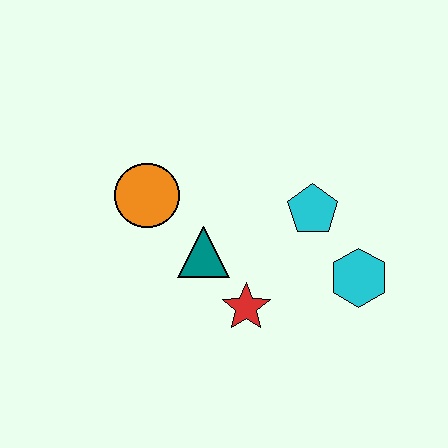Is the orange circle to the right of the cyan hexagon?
No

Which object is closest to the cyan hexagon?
The cyan pentagon is closest to the cyan hexagon.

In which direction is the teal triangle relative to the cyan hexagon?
The teal triangle is to the left of the cyan hexagon.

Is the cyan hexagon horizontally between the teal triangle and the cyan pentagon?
No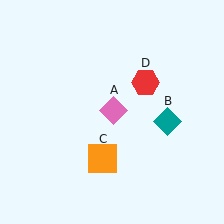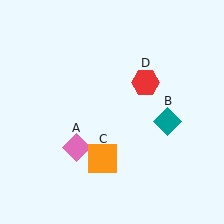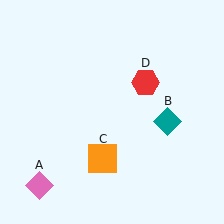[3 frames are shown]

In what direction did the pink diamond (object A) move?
The pink diamond (object A) moved down and to the left.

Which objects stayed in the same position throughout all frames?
Teal diamond (object B) and orange square (object C) and red hexagon (object D) remained stationary.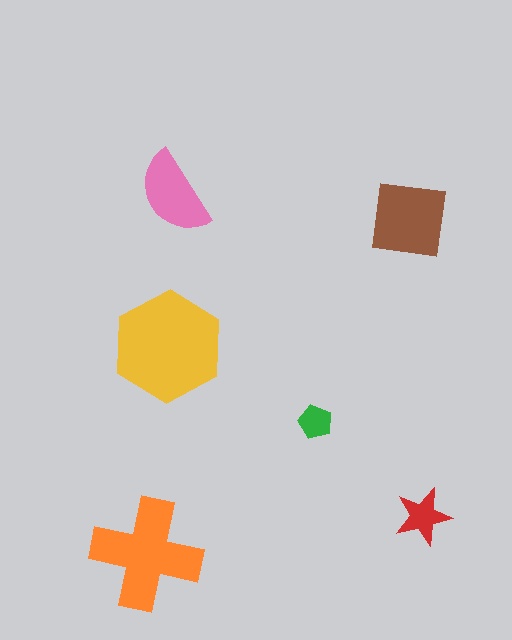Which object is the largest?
The yellow hexagon.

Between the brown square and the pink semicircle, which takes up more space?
The brown square.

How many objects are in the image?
There are 6 objects in the image.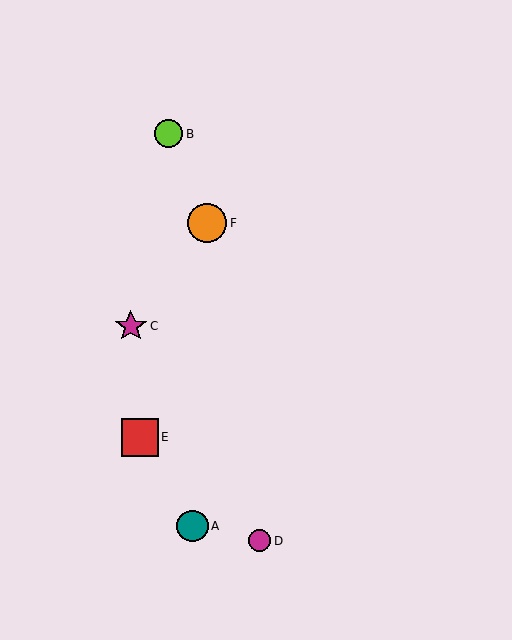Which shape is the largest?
The orange circle (labeled F) is the largest.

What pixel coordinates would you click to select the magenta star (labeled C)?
Click at (131, 326) to select the magenta star C.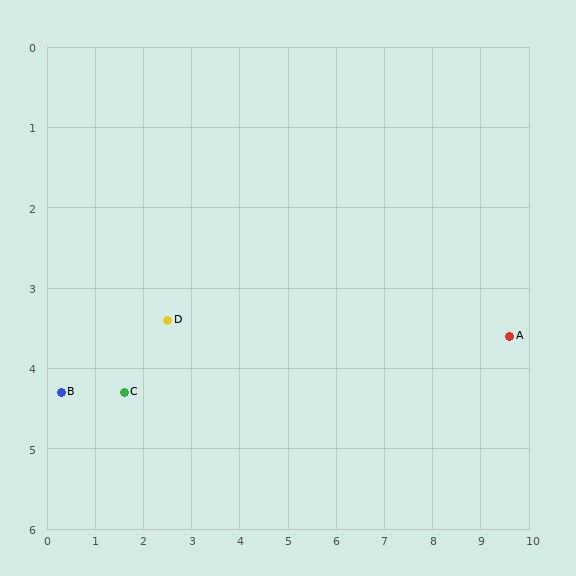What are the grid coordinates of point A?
Point A is at approximately (9.6, 3.6).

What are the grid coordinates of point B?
Point B is at approximately (0.3, 4.3).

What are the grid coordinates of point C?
Point C is at approximately (1.6, 4.3).